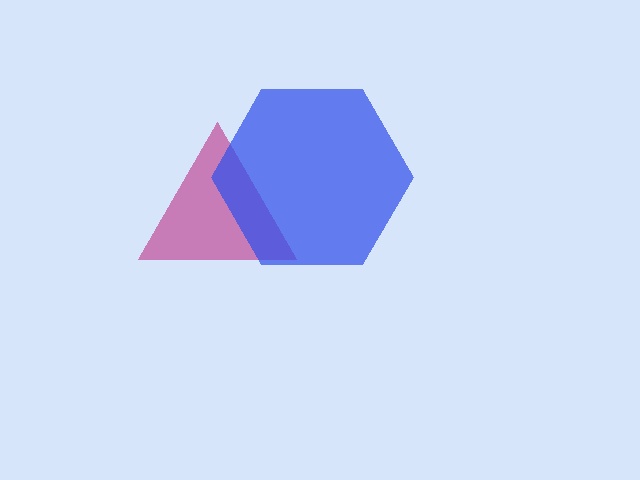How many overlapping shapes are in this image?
There are 2 overlapping shapes in the image.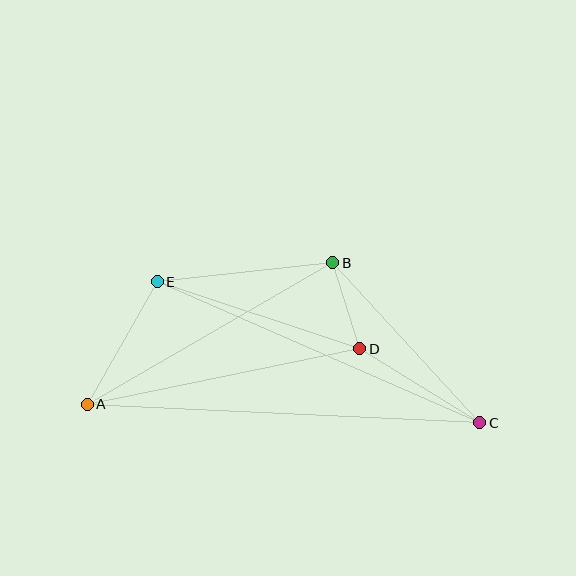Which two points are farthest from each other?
Points A and C are farthest from each other.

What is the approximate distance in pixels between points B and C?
The distance between B and C is approximately 218 pixels.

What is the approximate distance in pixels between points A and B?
The distance between A and B is approximately 283 pixels.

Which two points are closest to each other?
Points B and D are closest to each other.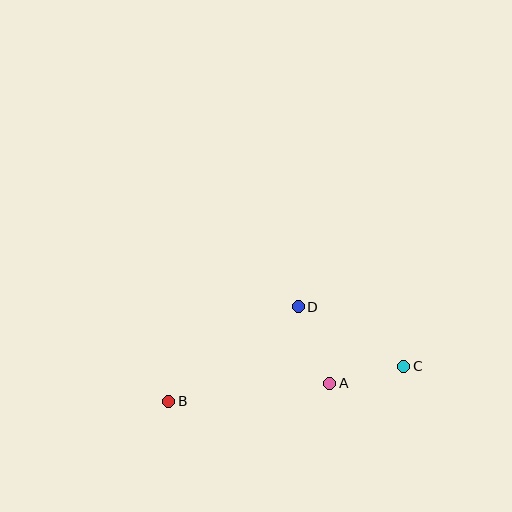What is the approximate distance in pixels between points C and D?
The distance between C and D is approximately 121 pixels.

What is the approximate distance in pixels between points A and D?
The distance between A and D is approximately 82 pixels.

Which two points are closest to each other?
Points A and C are closest to each other.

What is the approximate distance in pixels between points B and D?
The distance between B and D is approximately 160 pixels.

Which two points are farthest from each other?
Points B and C are farthest from each other.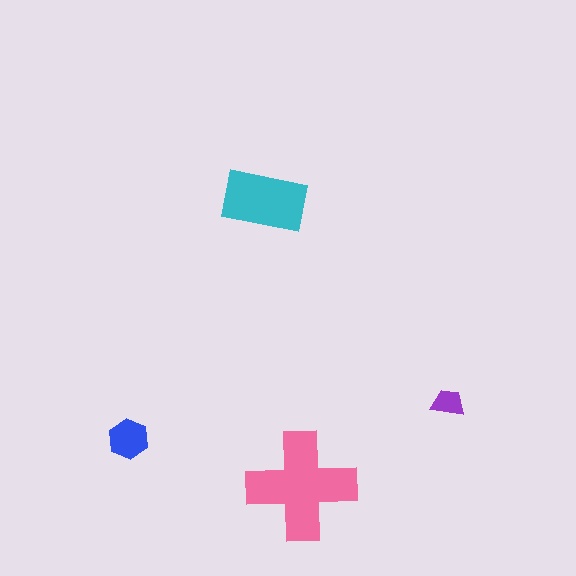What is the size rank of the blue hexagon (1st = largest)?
3rd.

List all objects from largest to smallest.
The pink cross, the cyan rectangle, the blue hexagon, the purple trapezoid.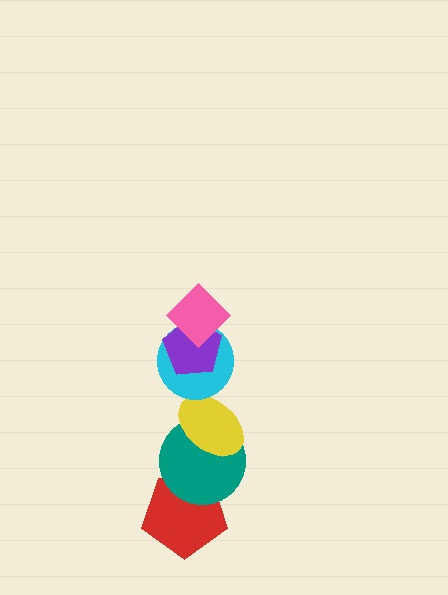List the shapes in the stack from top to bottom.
From top to bottom: the pink diamond, the purple pentagon, the cyan circle, the yellow ellipse, the teal circle, the red pentagon.